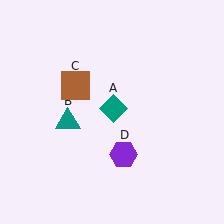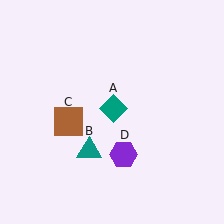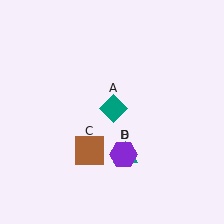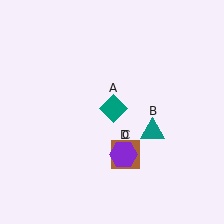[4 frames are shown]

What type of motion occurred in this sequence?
The teal triangle (object B), brown square (object C) rotated counterclockwise around the center of the scene.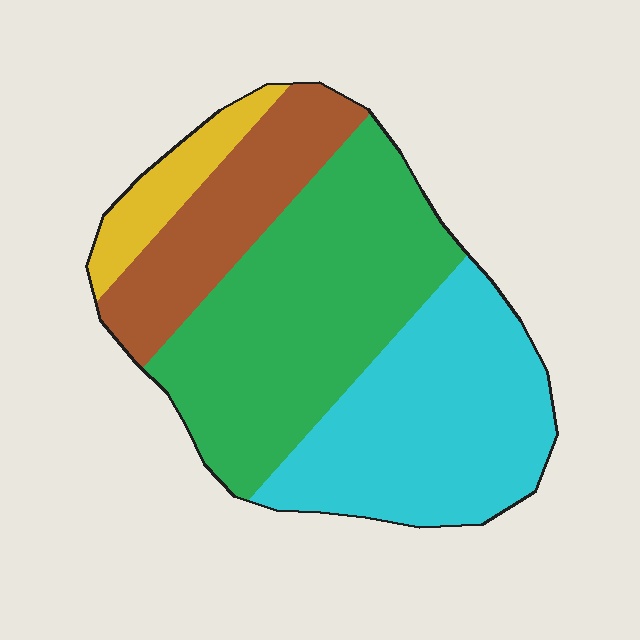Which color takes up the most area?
Green, at roughly 40%.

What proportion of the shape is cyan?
Cyan takes up about one third (1/3) of the shape.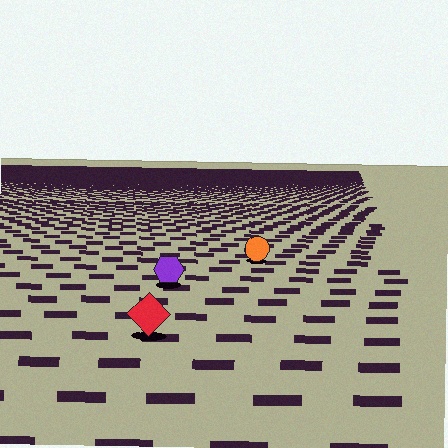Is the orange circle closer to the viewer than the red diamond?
No. The red diamond is closer — you can tell from the texture gradient: the ground texture is coarser near it.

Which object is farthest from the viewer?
The orange circle is farthest from the viewer. It appears smaller and the ground texture around it is denser.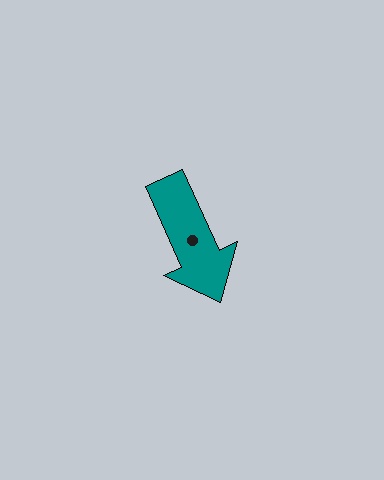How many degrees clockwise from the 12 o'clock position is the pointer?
Approximately 156 degrees.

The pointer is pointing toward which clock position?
Roughly 5 o'clock.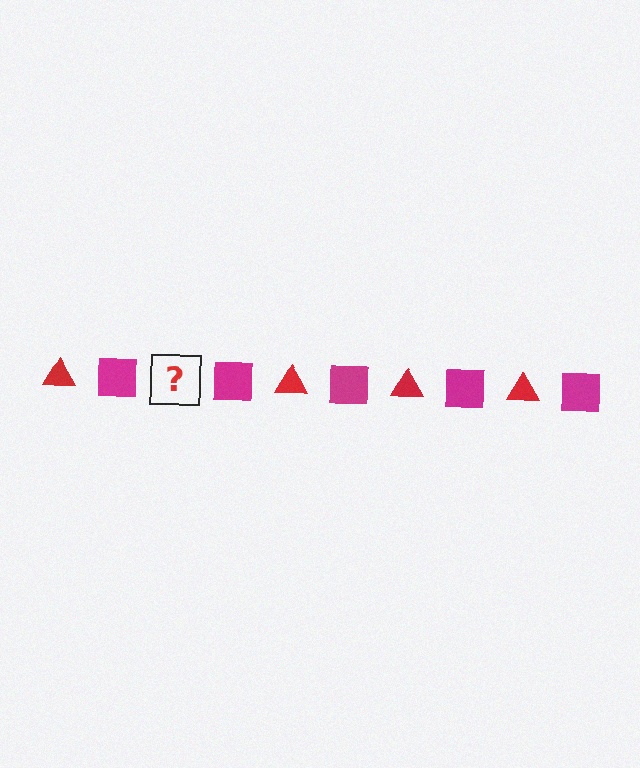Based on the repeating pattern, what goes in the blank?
The blank should be a red triangle.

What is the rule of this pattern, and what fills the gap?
The rule is that the pattern alternates between red triangle and magenta square. The gap should be filled with a red triangle.